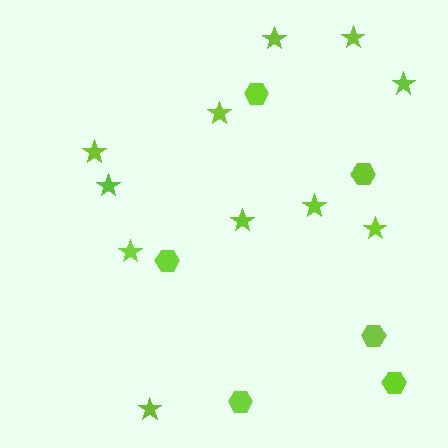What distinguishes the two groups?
There are 2 groups: one group of hexagons (6) and one group of stars (11).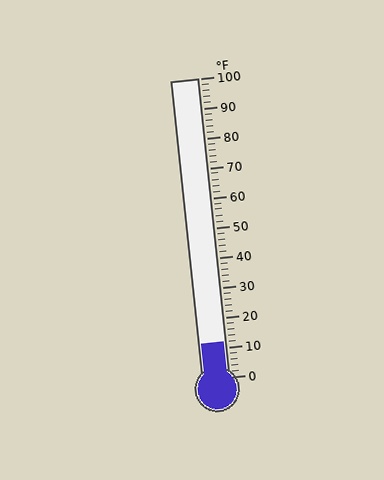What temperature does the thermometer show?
The thermometer shows approximately 12°F.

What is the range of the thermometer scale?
The thermometer scale ranges from 0°F to 100°F.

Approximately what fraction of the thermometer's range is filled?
The thermometer is filled to approximately 10% of its range.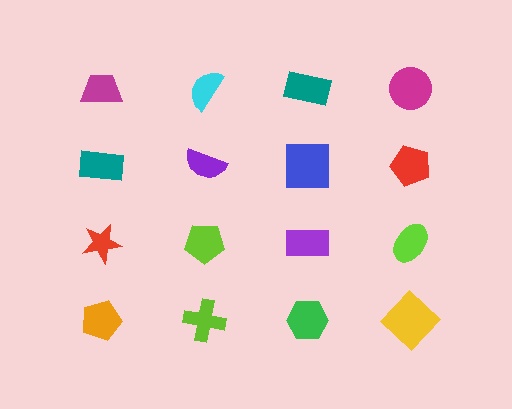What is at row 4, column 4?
A yellow diamond.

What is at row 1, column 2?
A cyan semicircle.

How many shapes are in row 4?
4 shapes.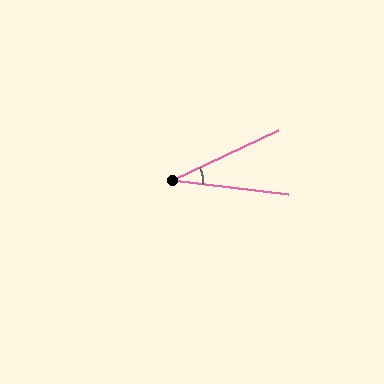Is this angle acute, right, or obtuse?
It is acute.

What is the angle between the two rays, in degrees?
Approximately 32 degrees.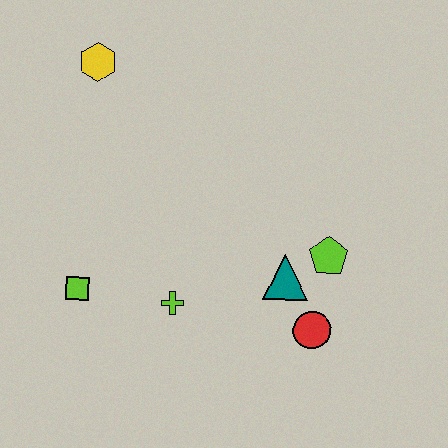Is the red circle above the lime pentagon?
No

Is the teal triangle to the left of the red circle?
Yes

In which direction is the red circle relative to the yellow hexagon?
The red circle is below the yellow hexagon.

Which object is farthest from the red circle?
The yellow hexagon is farthest from the red circle.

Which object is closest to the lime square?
The lime cross is closest to the lime square.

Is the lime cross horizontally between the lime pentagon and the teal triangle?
No